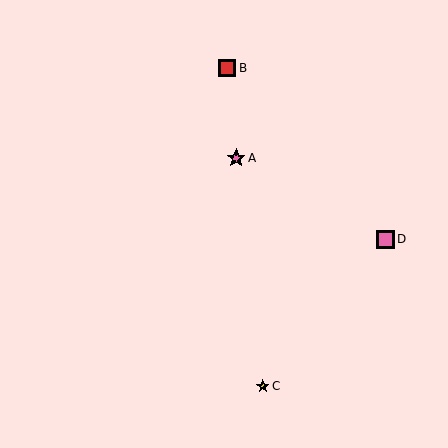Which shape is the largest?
The pink star (labeled A) is the largest.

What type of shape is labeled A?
Shape A is a pink star.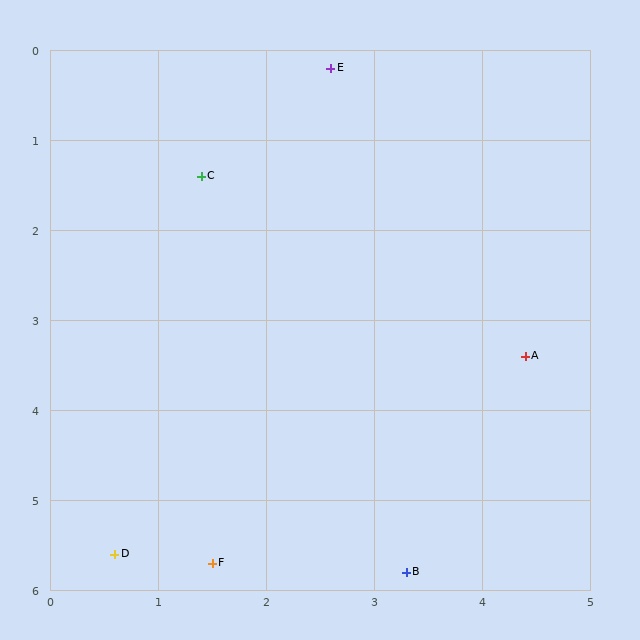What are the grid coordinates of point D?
Point D is at approximately (0.6, 5.6).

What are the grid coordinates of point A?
Point A is at approximately (4.4, 3.4).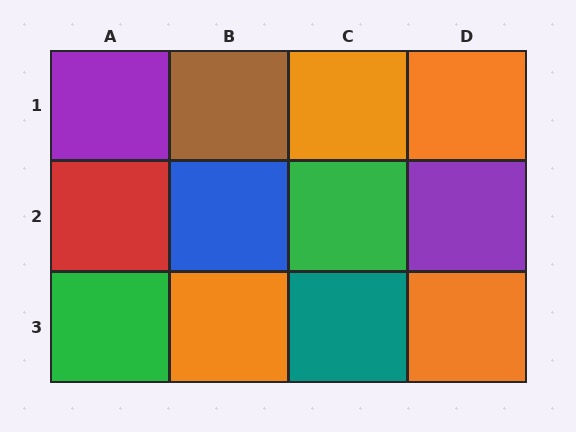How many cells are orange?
4 cells are orange.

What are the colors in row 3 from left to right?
Green, orange, teal, orange.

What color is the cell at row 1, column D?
Orange.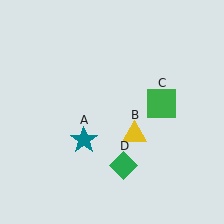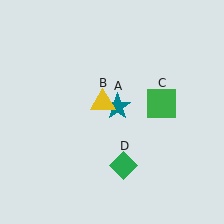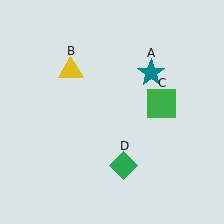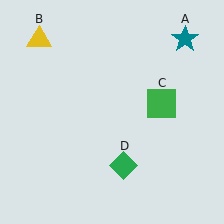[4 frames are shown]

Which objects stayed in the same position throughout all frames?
Green square (object C) and green diamond (object D) remained stationary.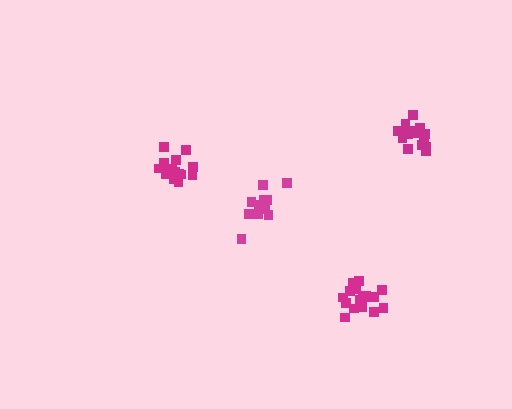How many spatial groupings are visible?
There are 4 spatial groupings.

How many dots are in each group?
Group 1: 14 dots, Group 2: 16 dots, Group 3: 18 dots, Group 4: 17 dots (65 total).